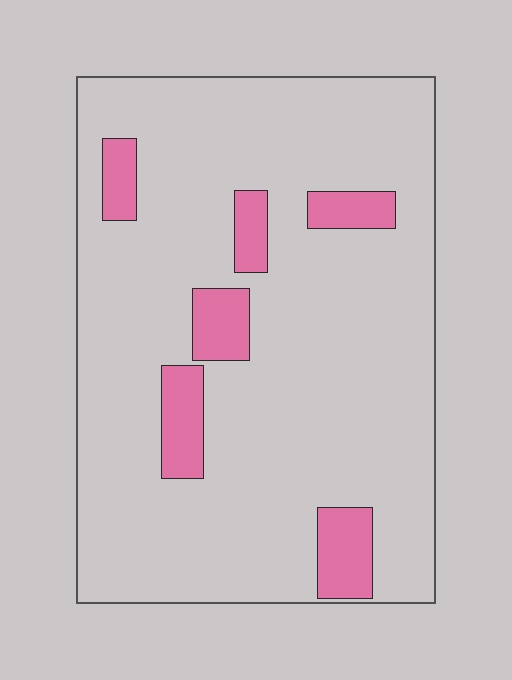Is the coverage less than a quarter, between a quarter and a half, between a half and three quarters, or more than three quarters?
Less than a quarter.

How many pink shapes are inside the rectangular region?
6.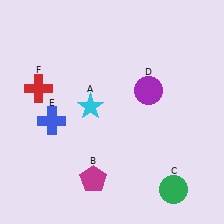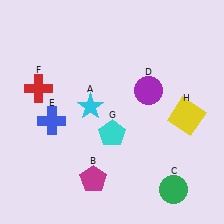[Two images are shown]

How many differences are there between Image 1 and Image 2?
There are 2 differences between the two images.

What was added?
A cyan pentagon (G), a yellow square (H) were added in Image 2.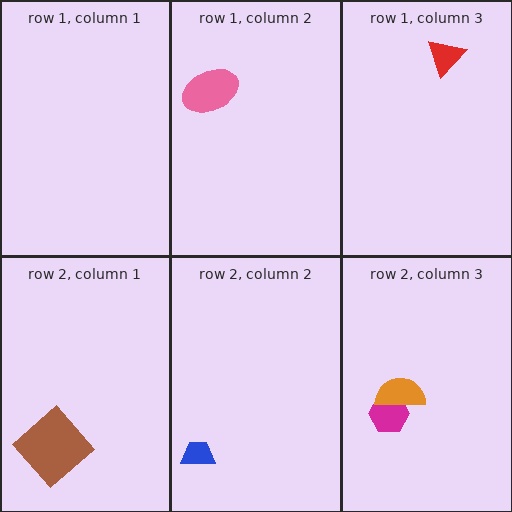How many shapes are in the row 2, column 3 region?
2.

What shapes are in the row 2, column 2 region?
The blue trapezoid.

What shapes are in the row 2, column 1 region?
The brown diamond.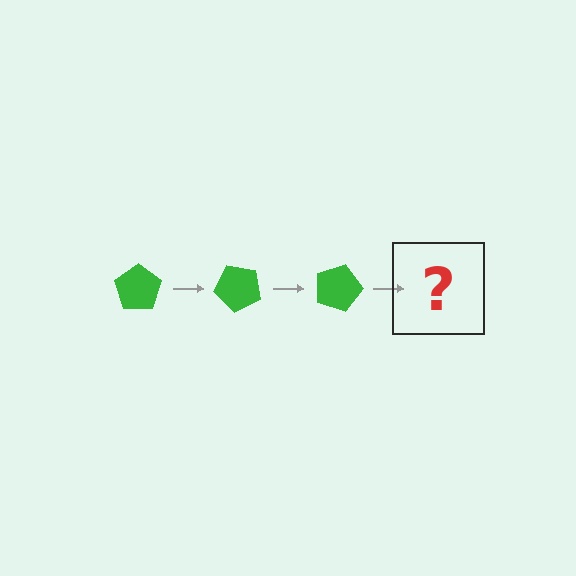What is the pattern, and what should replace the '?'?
The pattern is that the pentagon rotates 45 degrees each step. The '?' should be a green pentagon rotated 135 degrees.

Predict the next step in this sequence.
The next step is a green pentagon rotated 135 degrees.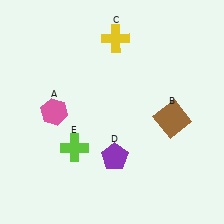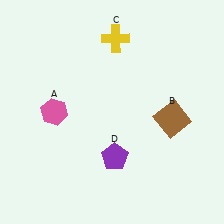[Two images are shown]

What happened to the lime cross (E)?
The lime cross (E) was removed in Image 2. It was in the bottom-left area of Image 1.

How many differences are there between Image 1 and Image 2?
There is 1 difference between the two images.